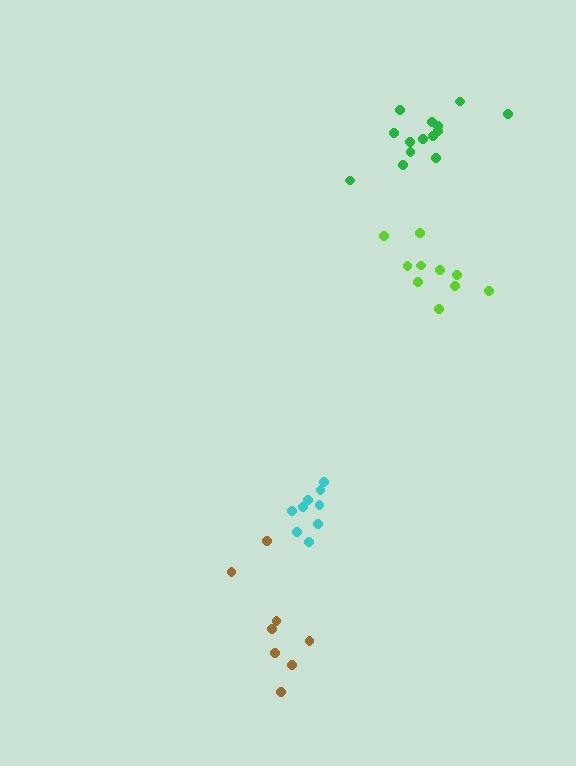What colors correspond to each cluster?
The clusters are colored: cyan, brown, lime, green.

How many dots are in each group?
Group 1: 9 dots, Group 2: 8 dots, Group 3: 10 dots, Group 4: 14 dots (41 total).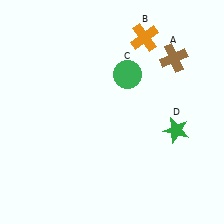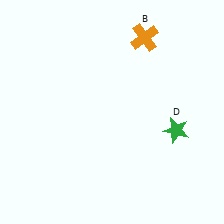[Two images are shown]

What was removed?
The green circle (C), the brown cross (A) were removed in Image 2.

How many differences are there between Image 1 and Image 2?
There are 2 differences between the two images.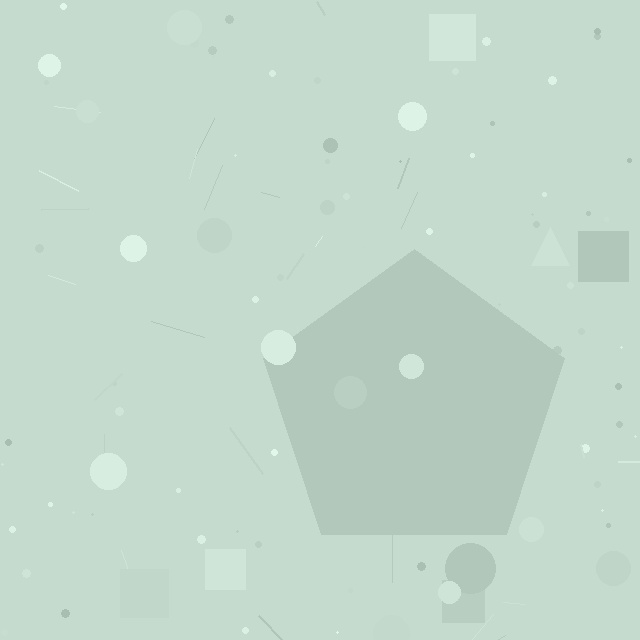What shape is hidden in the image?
A pentagon is hidden in the image.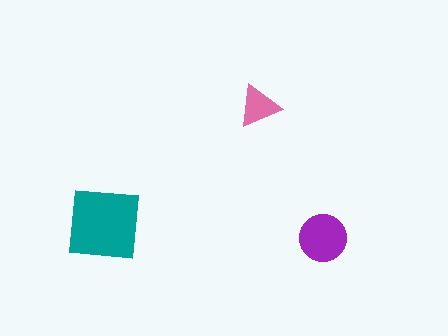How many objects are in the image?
There are 3 objects in the image.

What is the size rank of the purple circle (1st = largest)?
2nd.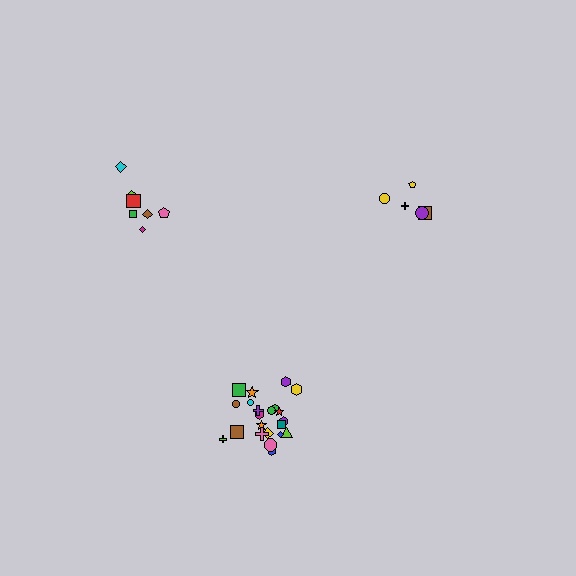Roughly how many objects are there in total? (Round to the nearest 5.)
Roughly 35 objects in total.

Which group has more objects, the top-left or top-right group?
The top-left group.